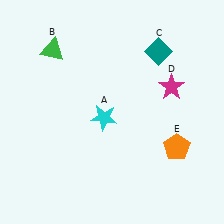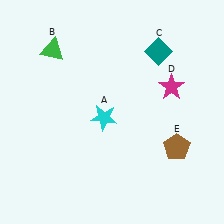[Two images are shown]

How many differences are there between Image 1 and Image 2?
There is 1 difference between the two images.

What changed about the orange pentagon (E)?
In Image 1, E is orange. In Image 2, it changed to brown.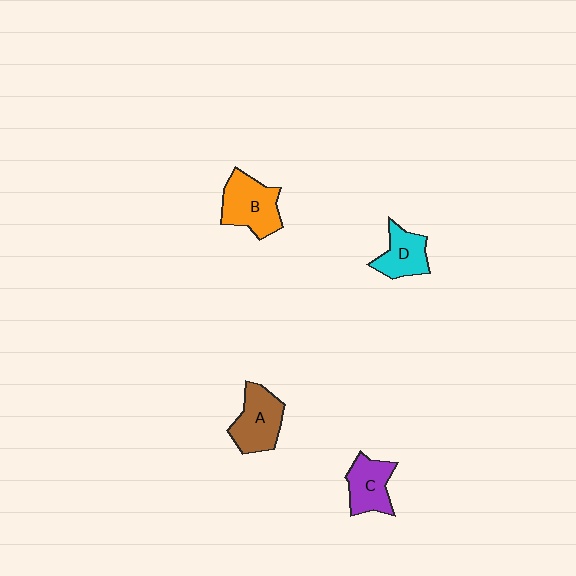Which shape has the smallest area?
Shape D (cyan).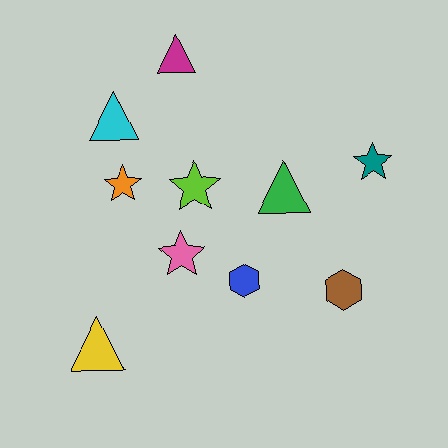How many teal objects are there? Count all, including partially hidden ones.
There is 1 teal object.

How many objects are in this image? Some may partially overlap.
There are 10 objects.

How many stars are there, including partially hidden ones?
There are 4 stars.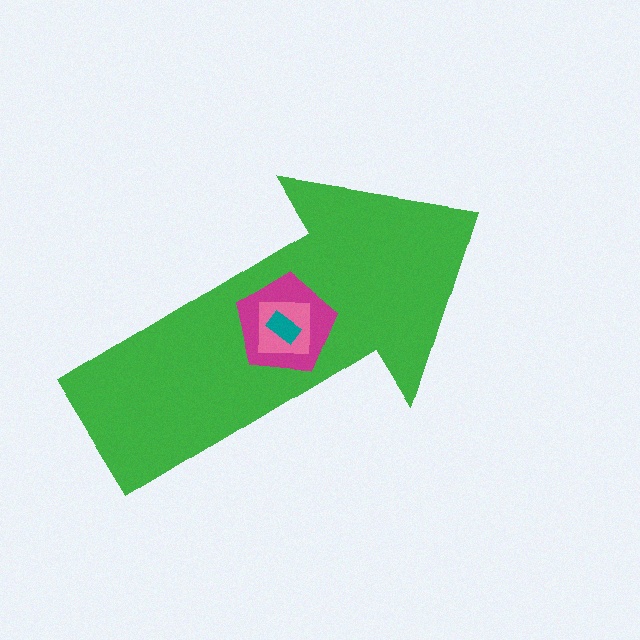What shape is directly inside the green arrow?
The magenta pentagon.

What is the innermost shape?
The teal rectangle.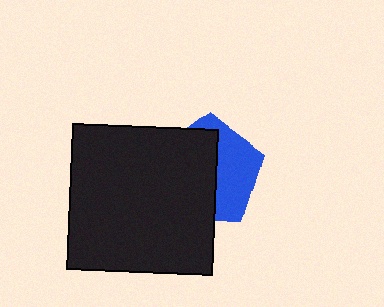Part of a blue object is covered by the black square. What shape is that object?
It is a pentagon.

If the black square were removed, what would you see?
You would see the complete blue pentagon.